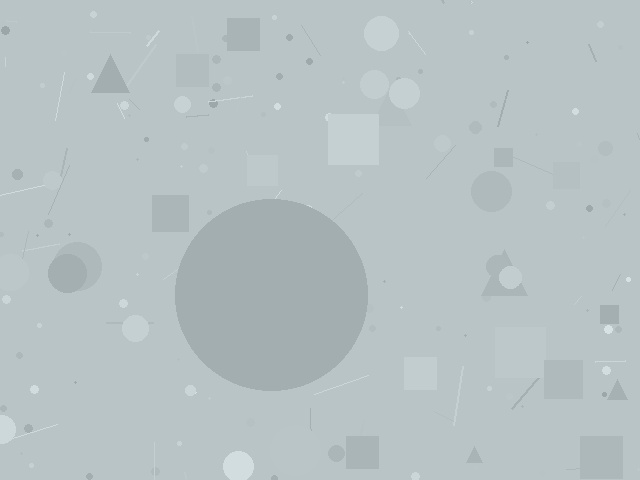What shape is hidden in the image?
A circle is hidden in the image.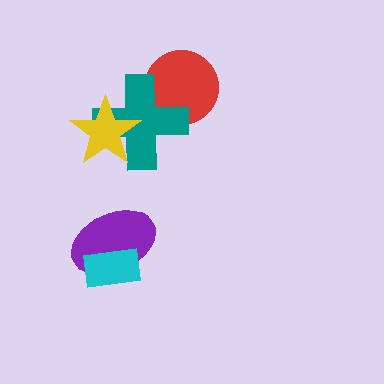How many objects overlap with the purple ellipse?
1 object overlaps with the purple ellipse.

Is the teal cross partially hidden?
Yes, it is partially covered by another shape.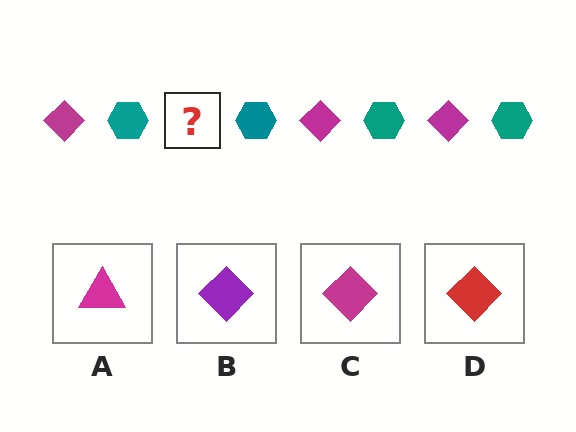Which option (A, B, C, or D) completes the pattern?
C.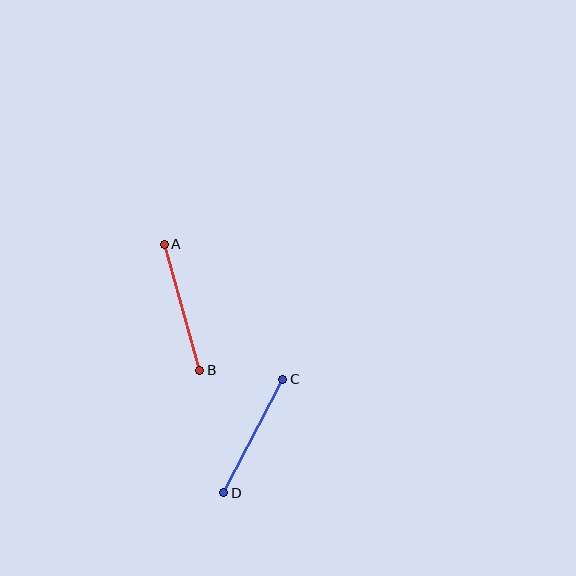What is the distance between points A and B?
The distance is approximately 130 pixels.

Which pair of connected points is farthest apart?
Points A and B are farthest apart.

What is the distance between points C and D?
The distance is approximately 128 pixels.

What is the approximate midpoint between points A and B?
The midpoint is at approximately (182, 307) pixels.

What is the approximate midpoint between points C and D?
The midpoint is at approximately (253, 436) pixels.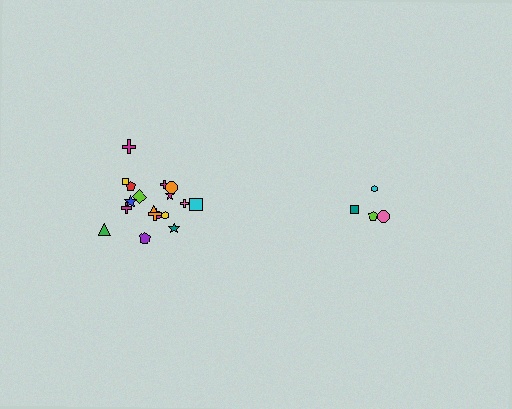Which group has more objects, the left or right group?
The left group.